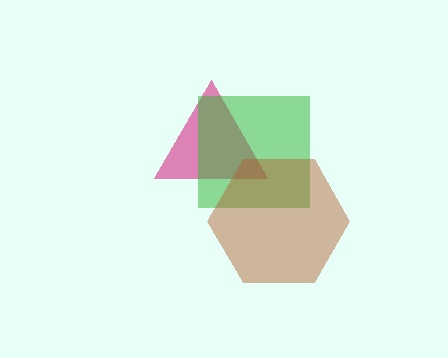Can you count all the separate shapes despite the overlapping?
Yes, there are 3 separate shapes.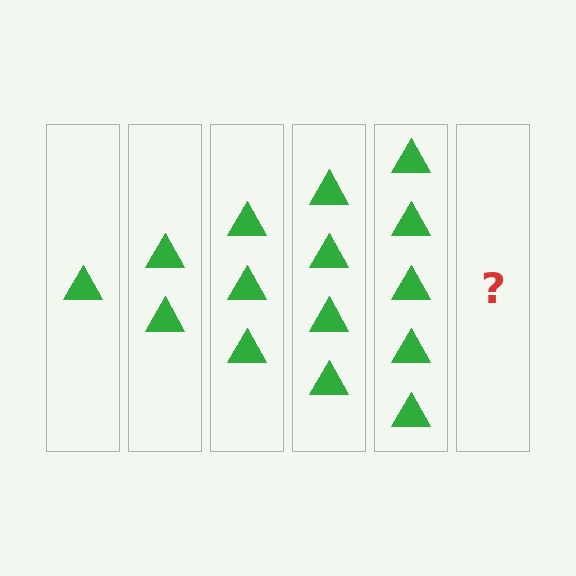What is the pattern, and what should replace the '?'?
The pattern is that each step adds one more triangle. The '?' should be 6 triangles.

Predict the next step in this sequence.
The next step is 6 triangles.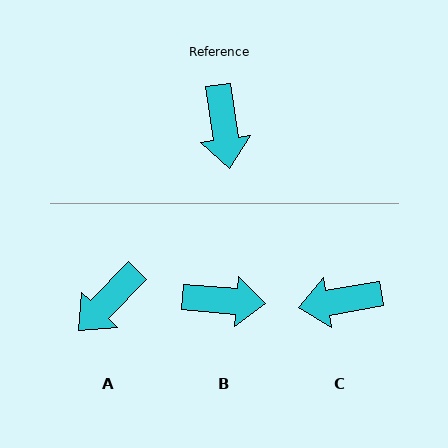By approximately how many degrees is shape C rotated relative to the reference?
Approximately 88 degrees clockwise.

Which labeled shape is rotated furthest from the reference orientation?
C, about 88 degrees away.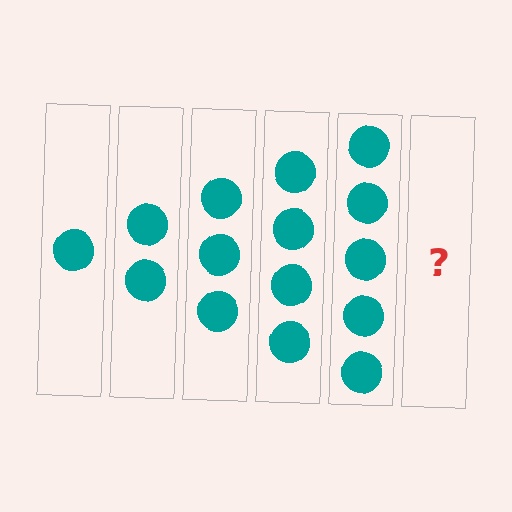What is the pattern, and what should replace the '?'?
The pattern is that each step adds one more circle. The '?' should be 6 circles.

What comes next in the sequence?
The next element should be 6 circles.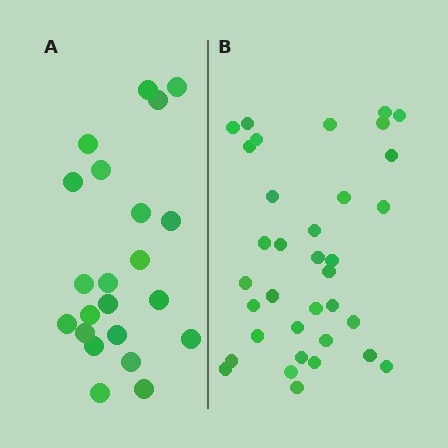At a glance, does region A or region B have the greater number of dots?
Region B (the right region) has more dots.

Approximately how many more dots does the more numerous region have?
Region B has approximately 15 more dots than region A.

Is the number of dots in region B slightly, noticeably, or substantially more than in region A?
Region B has substantially more. The ratio is roughly 1.6 to 1.